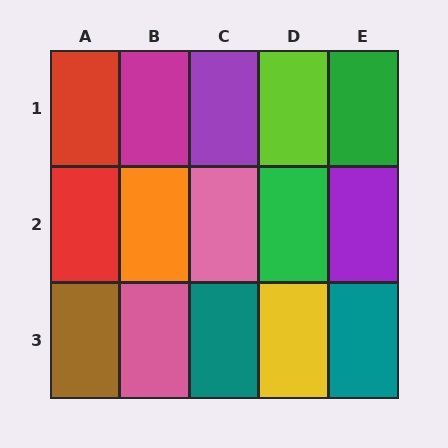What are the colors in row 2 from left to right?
Red, orange, pink, green, purple.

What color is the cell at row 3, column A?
Brown.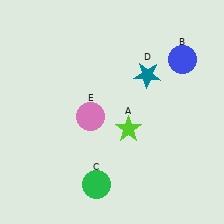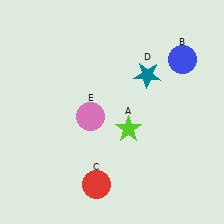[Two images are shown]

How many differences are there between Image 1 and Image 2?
There is 1 difference between the two images.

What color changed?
The circle (C) changed from green in Image 1 to red in Image 2.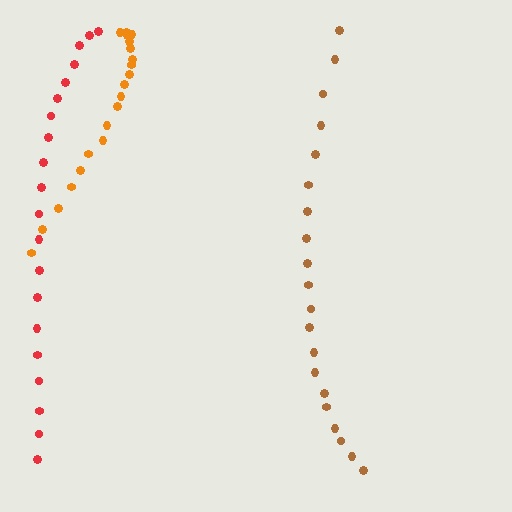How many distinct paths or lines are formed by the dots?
There are 3 distinct paths.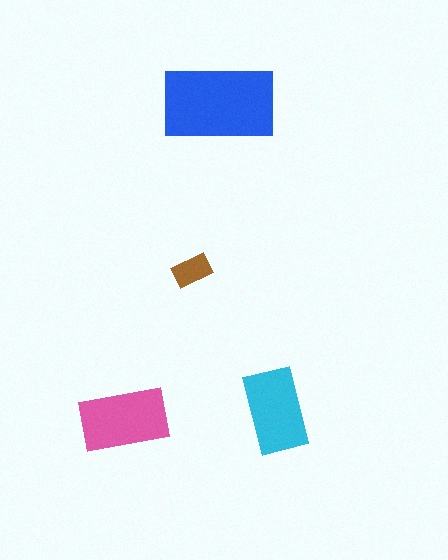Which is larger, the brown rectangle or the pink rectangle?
The pink one.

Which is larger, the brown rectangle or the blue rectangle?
The blue one.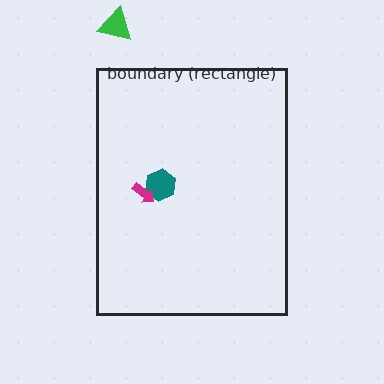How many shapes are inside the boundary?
2 inside, 1 outside.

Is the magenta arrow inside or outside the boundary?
Inside.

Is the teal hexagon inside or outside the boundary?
Inside.